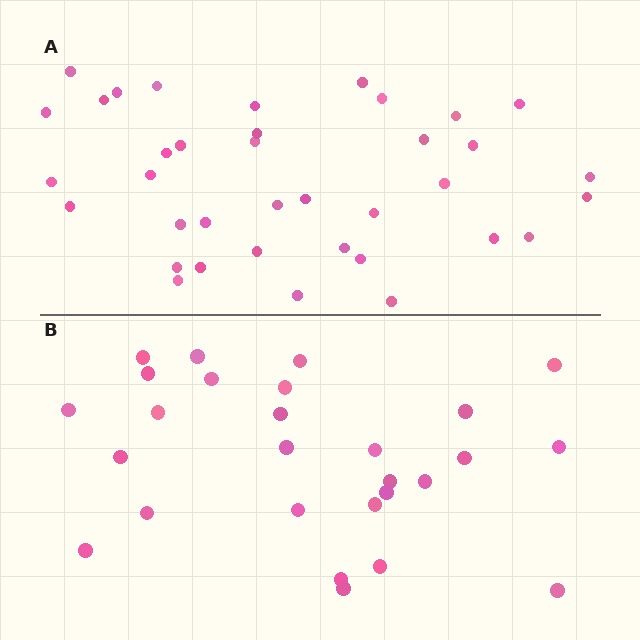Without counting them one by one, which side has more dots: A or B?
Region A (the top region) has more dots.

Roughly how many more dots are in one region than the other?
Region A has roughly 10 or so more dots than region B.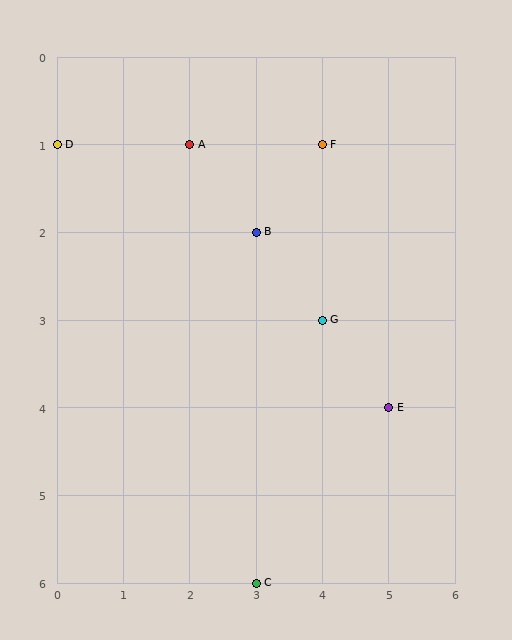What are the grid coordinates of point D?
Point D is at grid coordinates (0, 1).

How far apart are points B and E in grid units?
Points B and E are 2 columns and 2 rows apart (about 2.8 grid units diagonally).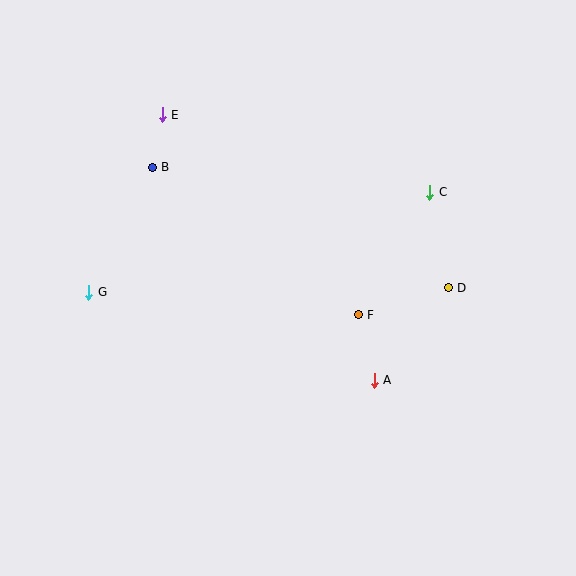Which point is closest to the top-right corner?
Point C is closest to the top-right corner.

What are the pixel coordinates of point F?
Point F is at (358, 315).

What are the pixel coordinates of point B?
Point B is at (152, 167).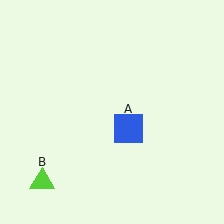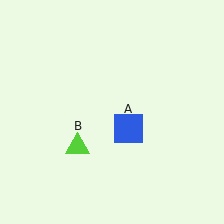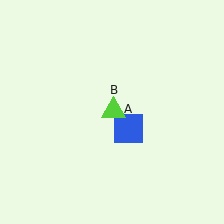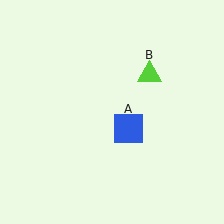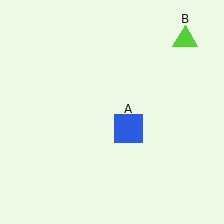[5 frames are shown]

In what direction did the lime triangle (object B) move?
The lime triangle (object B) moved up and to the right.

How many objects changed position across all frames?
1 object changed position: lime triangle (object B).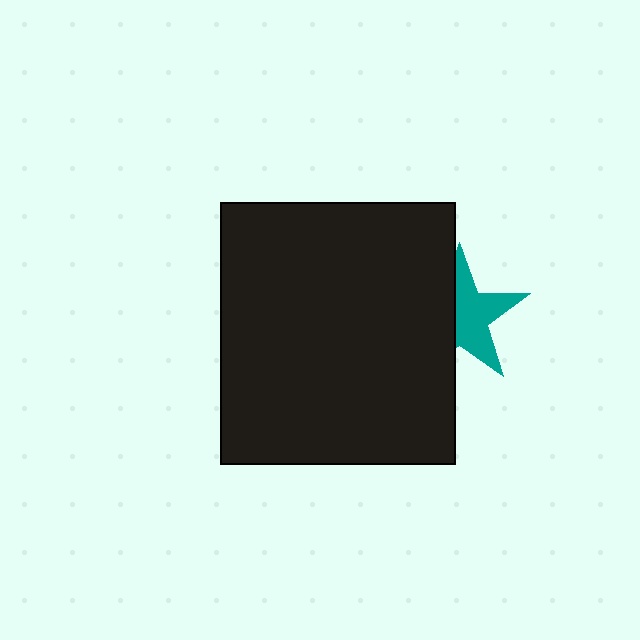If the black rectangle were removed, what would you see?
You would see the complete teal star.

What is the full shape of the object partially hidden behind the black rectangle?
The partially hidden object is a teal star.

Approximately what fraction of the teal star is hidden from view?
Roughly 43% of the teal star is hidden behind the black rectangle.